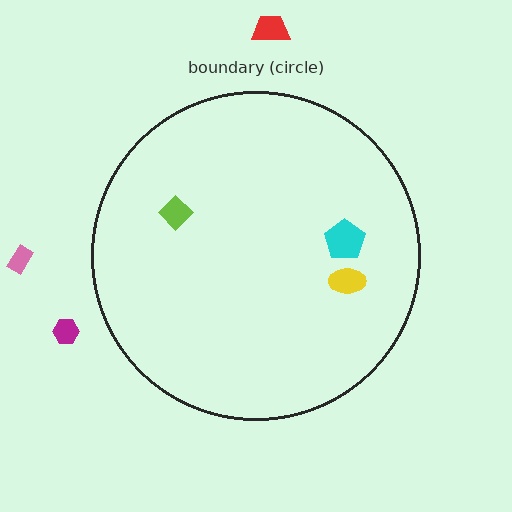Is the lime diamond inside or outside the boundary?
Inside.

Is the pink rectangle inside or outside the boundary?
Outside.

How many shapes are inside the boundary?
3 inside, 3 outside.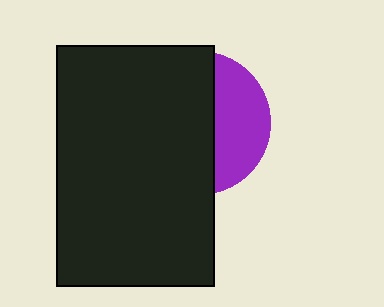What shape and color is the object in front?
The object in front is a black rectangle.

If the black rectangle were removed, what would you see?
You would see the complete purple circle.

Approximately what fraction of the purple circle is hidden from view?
Roughly 65% of the purple circle is hidden behind the black rectangle.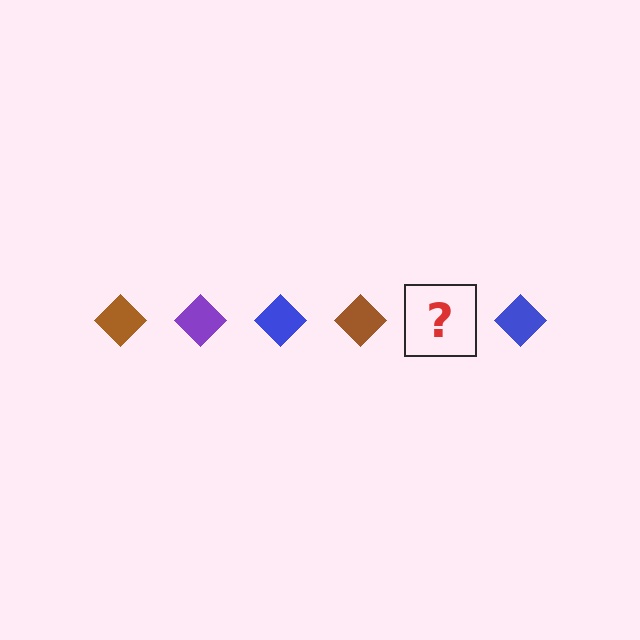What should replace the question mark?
The question mark should be replaced with a purple diamond.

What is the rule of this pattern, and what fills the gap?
The rule is that the pattern cycles through brown, purple, blue diamonds. The gap should be filled with a purple diamond.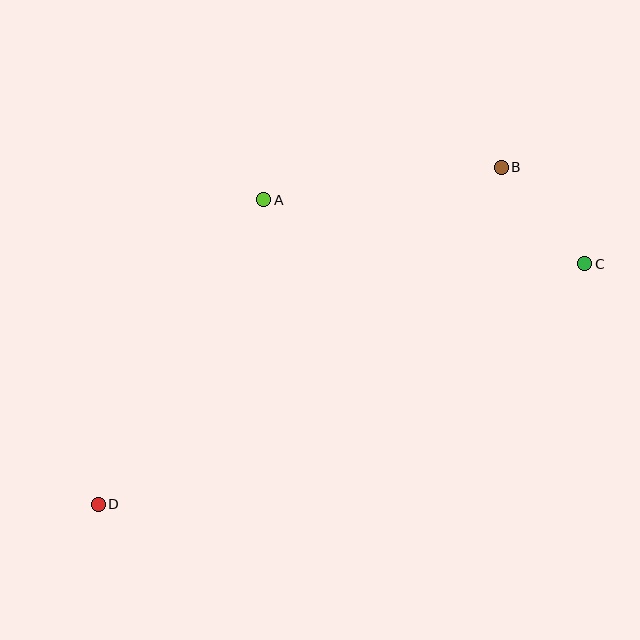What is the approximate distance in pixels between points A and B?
The distance between A and B is approximately 240 pixels.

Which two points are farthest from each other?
Points C and D are farthest from each other.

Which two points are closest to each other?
Points B and C are closest to each other.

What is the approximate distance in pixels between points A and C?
The distance between A and C is approximately 327 pixels.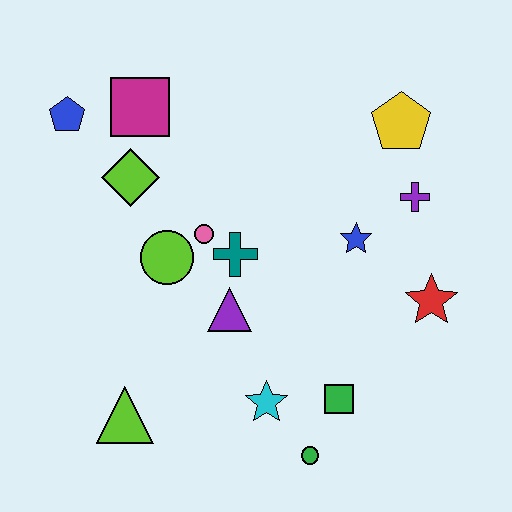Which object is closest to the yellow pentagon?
The purple cross is closest to the yellow pentagon.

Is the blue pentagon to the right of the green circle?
No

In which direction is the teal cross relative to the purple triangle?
The teal cross is above the purple triangle.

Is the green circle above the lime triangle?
No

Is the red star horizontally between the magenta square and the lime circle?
No